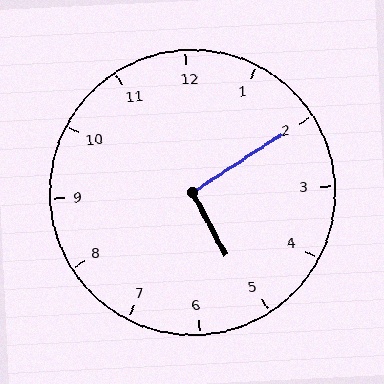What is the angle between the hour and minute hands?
Approximately 95 degrees.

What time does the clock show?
5:10.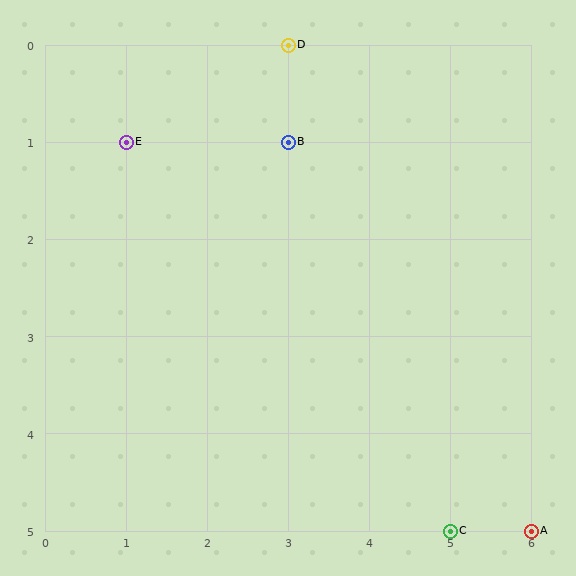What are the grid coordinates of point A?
Point A is at grid coordinates (6, 5).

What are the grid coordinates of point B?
Point B is at grid coordinates (3, 1).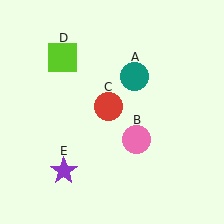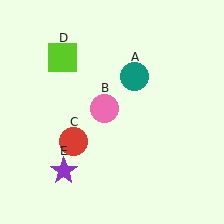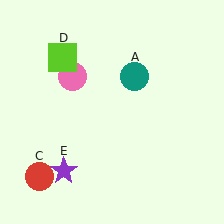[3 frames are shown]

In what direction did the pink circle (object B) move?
The pink circle (object B) moved up and to the left.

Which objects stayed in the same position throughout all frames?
Teal circle (object A) and lime square (object D) and purple star (object E) remained stationary.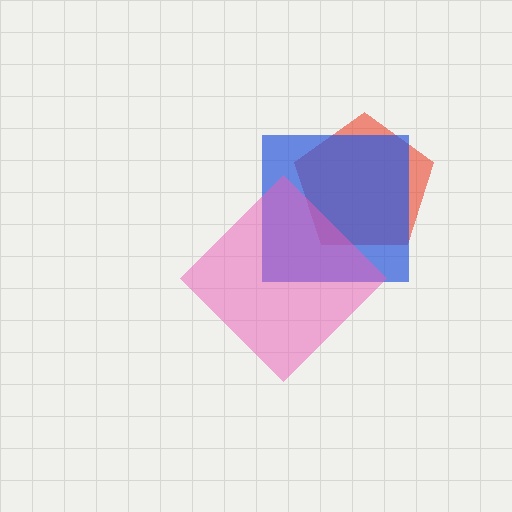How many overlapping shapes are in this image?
There are 3 overlapping shapes in the image.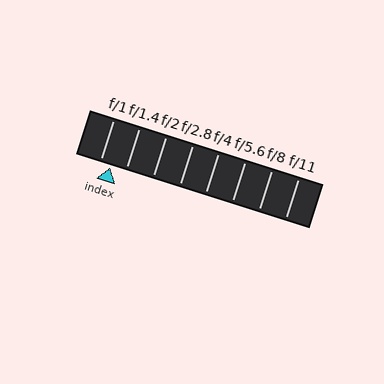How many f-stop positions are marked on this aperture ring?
There are 8 f-stop positions marked.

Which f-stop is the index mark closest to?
The index mark is closest to f/1.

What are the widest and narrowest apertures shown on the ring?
The widest aperture shown is f/1 and the narrowest is f/11.